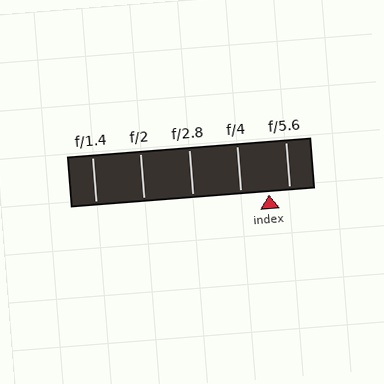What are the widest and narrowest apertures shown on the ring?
The widest aperture shown is f/1.4 and the narrowest is f/5.6.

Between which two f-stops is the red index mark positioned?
The index mark is between f/4 and f/5.6.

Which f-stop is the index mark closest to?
The index mark is closest to f/5.6.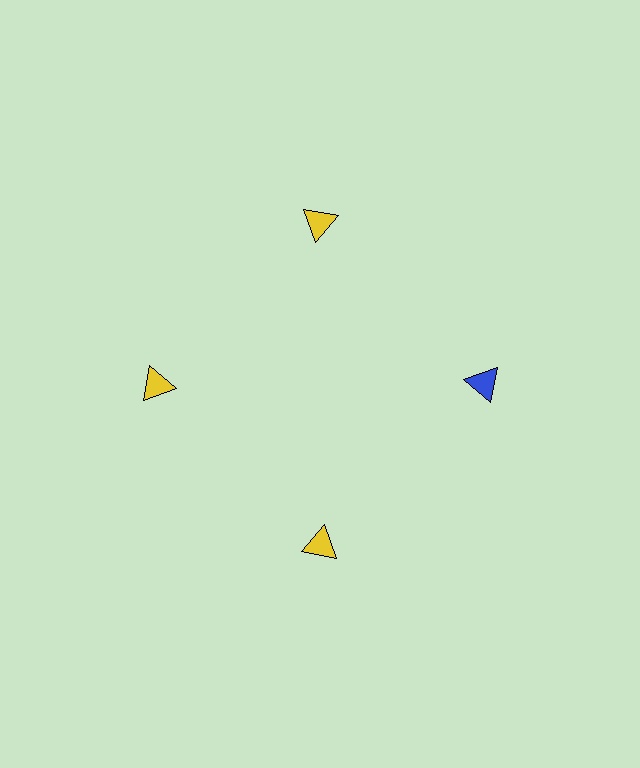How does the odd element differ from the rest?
It has a different color: blue instead of yellow.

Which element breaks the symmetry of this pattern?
The blue triangle at roughly the 3 o'clock position breaks the symmetry. All other shapes are yellow triangles.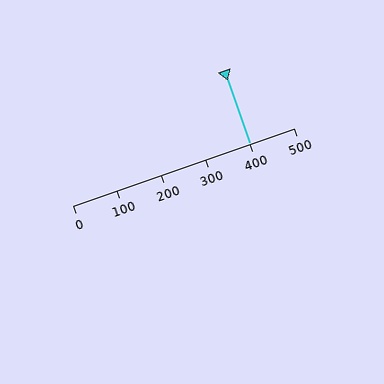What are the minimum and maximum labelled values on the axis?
The axis runs from 0 to 500.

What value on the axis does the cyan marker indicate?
The marker indicates approximately 400.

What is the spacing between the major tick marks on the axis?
The major ticks are spaced 100 apart.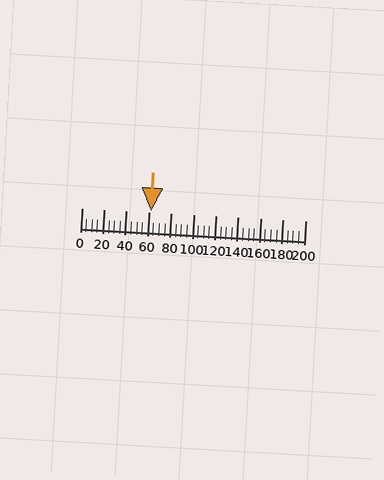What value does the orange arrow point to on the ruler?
The orange arrow points to approximately 62.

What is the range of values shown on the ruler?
The ruler shows values from 0 to 200.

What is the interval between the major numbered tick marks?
The major tick marks are spaced 20 units apart.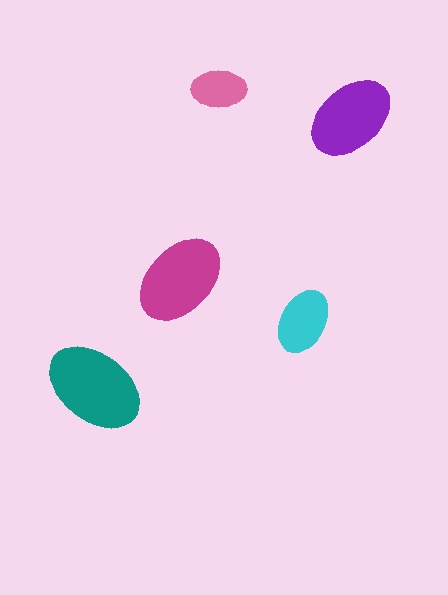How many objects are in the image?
There are 5 objects in the image.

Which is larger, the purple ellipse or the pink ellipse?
The purple one.